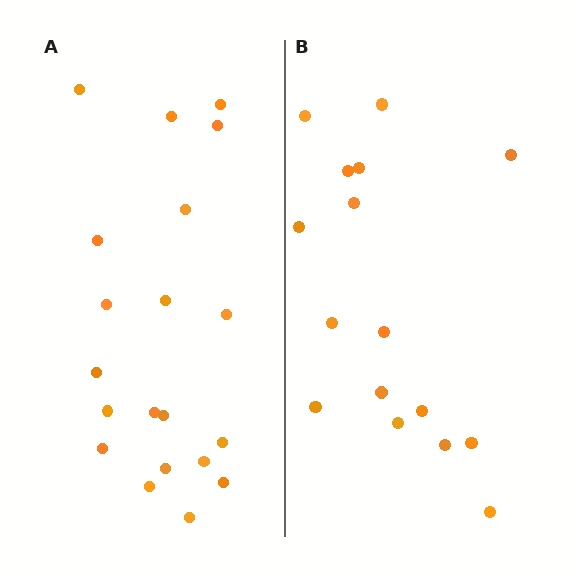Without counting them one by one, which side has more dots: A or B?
Region A (the left region) has more dots.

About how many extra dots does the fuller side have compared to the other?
Region A has about 4 more dots than region B.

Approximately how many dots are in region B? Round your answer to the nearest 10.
About 20 dots. (The exact count is 16, which rounds to 20.)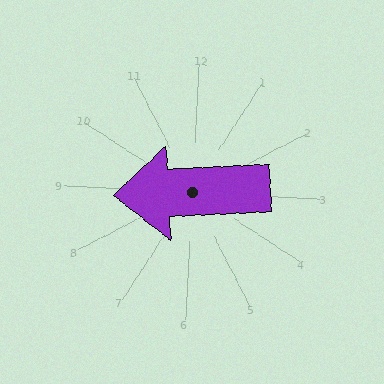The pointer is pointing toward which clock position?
Roughly 9 o'clock.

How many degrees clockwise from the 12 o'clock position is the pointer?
Approximately 264 degrees.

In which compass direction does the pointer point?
West.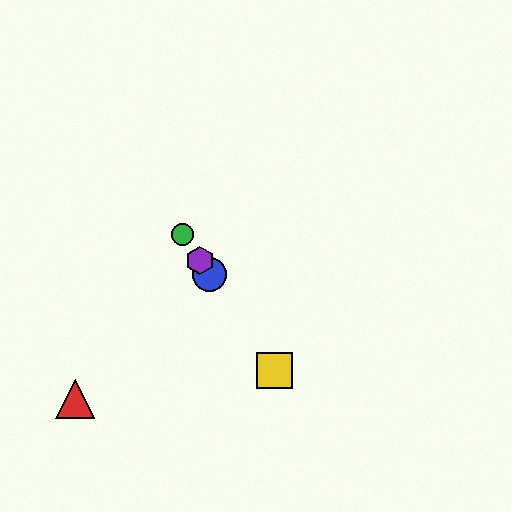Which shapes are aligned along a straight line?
The blue circle, the green circle, the yellow square, the purple hexagon are aligned along a straight line.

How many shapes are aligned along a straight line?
4 shapes (the blue circle, the green circle, the yellow square, the purple hexagon) are aligned along a straight line.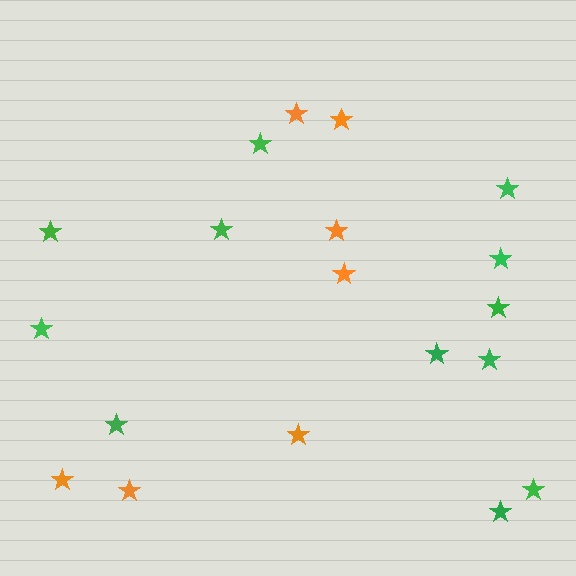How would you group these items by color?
There are 2 groups: one group of orange stars (7) and one group of green stars (12).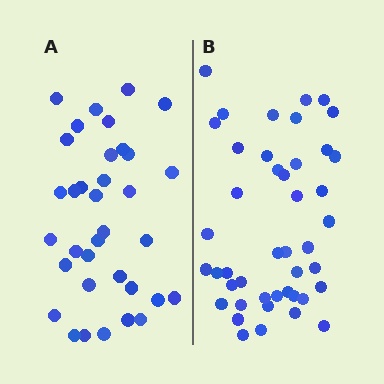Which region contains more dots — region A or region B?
Region B (the right region) has more dots.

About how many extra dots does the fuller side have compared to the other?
Region B has roughly 8 or so more dots than region A.